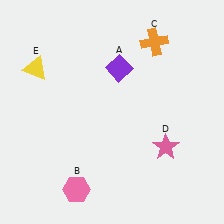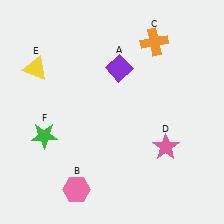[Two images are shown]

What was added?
A green star (F) was added in Image 2.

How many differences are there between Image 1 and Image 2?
There is 1 difference between the two images.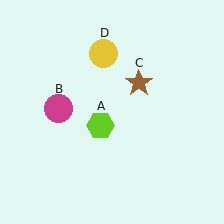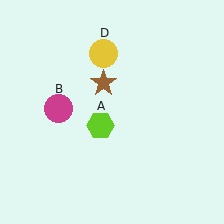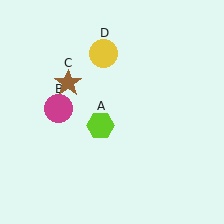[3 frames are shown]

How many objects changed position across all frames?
1 object changed position: brown star (object C).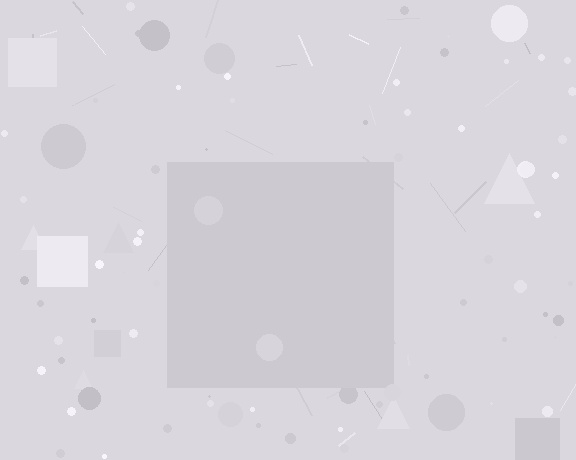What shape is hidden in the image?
A square is hidden in the image.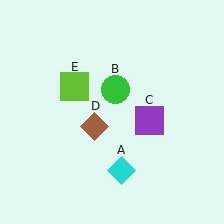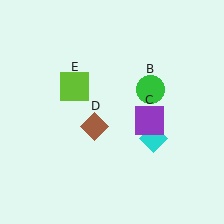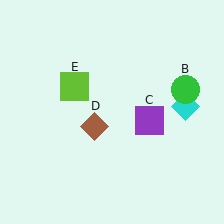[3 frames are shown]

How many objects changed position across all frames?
2 objects changed position: cyan diamond (object A), green circle (object B).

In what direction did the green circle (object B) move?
The green circle (object B) moved right.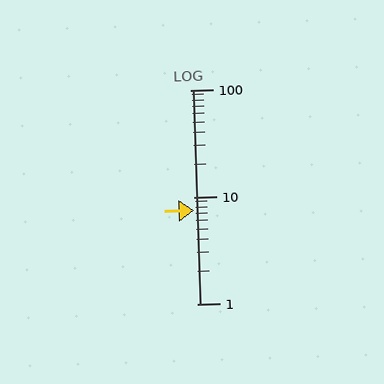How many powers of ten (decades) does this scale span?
The scale spans 2 decades, from 1 to 100.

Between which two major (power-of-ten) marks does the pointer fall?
The pointer is between 1 and 10.